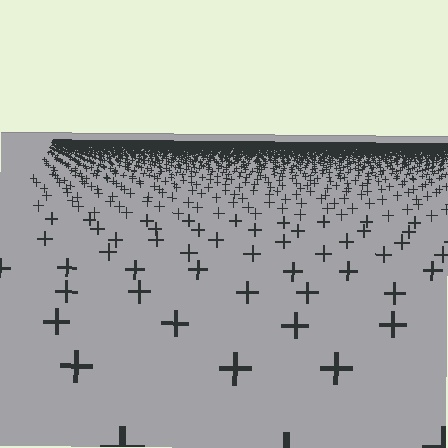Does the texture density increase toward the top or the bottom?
Density increases toward the top.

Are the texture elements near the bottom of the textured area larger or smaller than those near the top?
Larger. Near the bottom, elements are closer to the viewer and appear at a bigger on-screen size.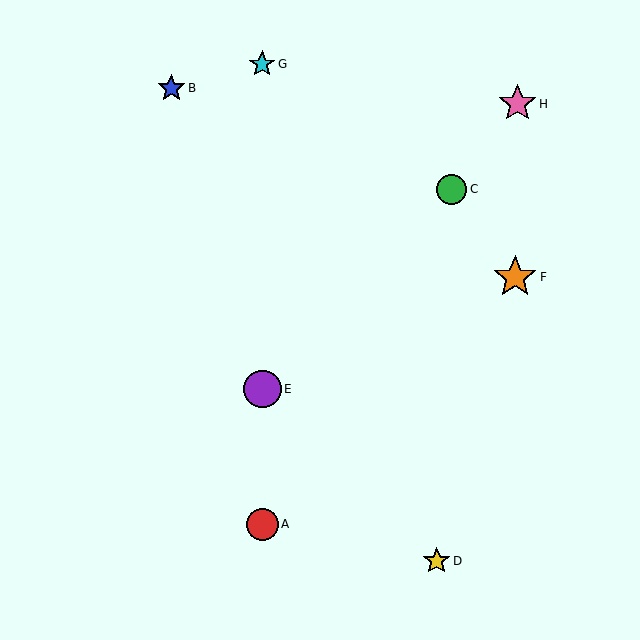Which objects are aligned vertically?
Objects A, E, G are aligned vertically.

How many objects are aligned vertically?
3 objects (A, E, G) are aligned vertically.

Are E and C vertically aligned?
No, E is at x≈262 and C is at x≈452.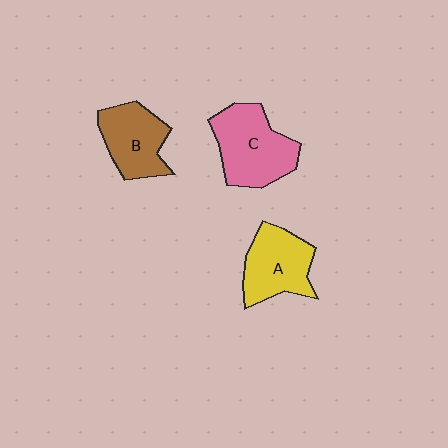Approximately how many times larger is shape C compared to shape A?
Approximately 1.2 times.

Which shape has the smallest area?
Shape B (brown).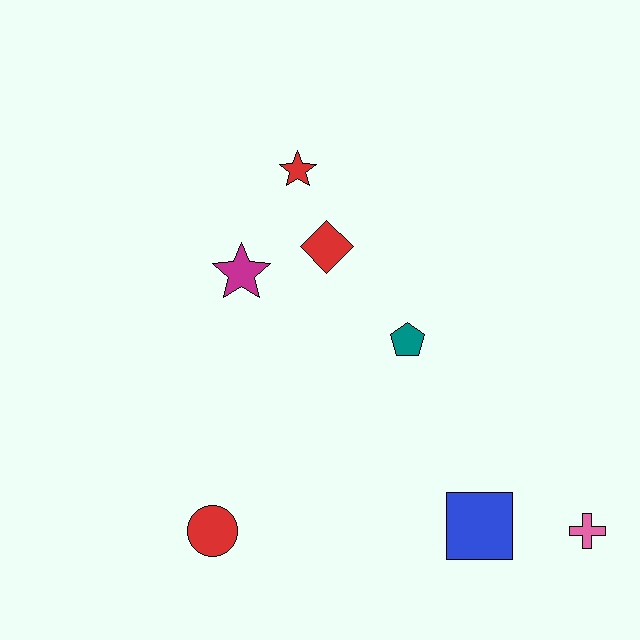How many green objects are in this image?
There are no green objects.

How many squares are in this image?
There is 1 square.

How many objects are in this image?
There are 7 objects.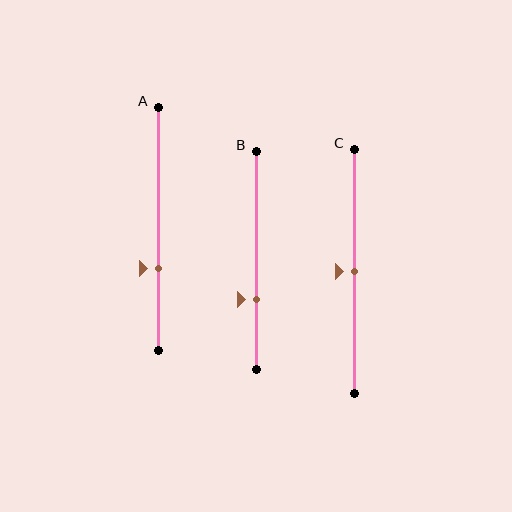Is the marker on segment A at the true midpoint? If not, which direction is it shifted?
No, the marker on segment A is shifted downward by about 16% of the segment length.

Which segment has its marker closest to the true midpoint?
Segment C has its marker closest to the true midpoint.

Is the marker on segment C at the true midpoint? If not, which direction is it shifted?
Yes, the marker on segment C is at the true midpoint.